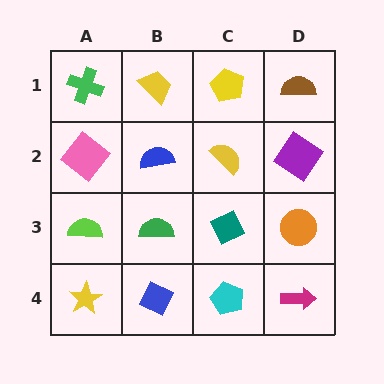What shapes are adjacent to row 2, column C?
A yellow pentagon (row 1, column C), a teal diamond (row 3, column C), a blue semicircle (row 2, column B), a purple diamond (row 2, column D).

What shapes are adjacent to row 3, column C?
A yellow semicircle (row 2, column C), a cyan pentagon (row 4, column C), a green semicircle (row 3, column B), an orange circle (row 3, column D).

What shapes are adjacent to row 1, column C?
A yellow semicircle (row 2, column C), a yellow trapezoid (row 1, column B), a brown semicircle (row 1, column D).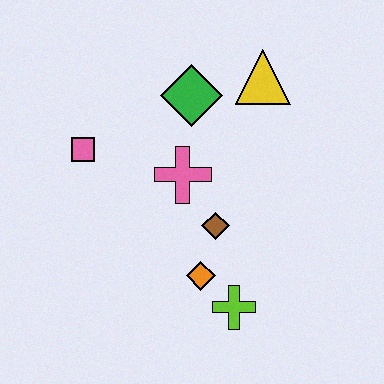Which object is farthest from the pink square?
The lime cross is farthest from the pink square.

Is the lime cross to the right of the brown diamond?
Yes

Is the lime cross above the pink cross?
No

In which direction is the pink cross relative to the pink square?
The pink cross is to the right of the pink square.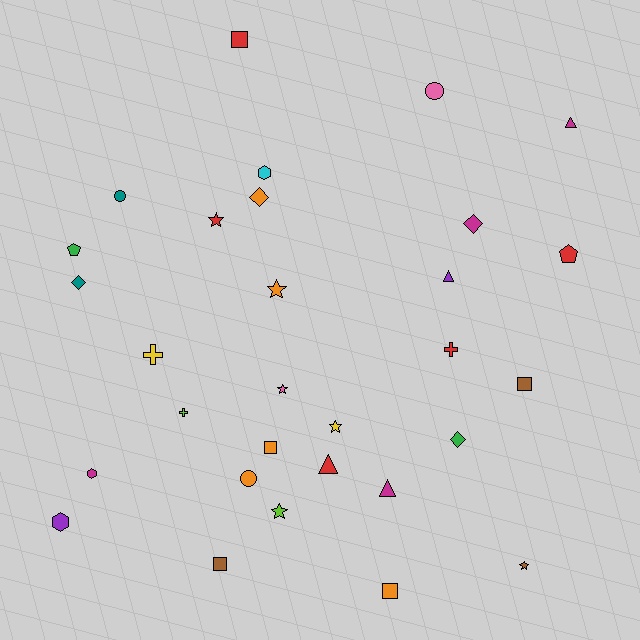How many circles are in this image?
There are 3 circles.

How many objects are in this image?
There are 30 objects.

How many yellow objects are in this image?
There are 2 yellow objects.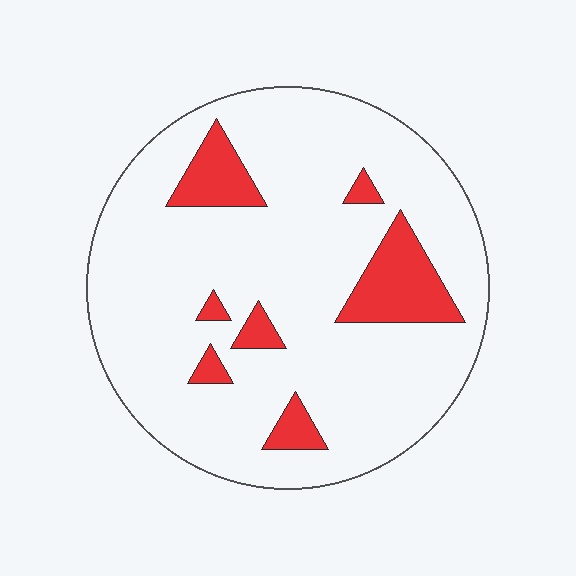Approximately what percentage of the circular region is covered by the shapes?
Approximately 15%.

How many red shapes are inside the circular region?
7.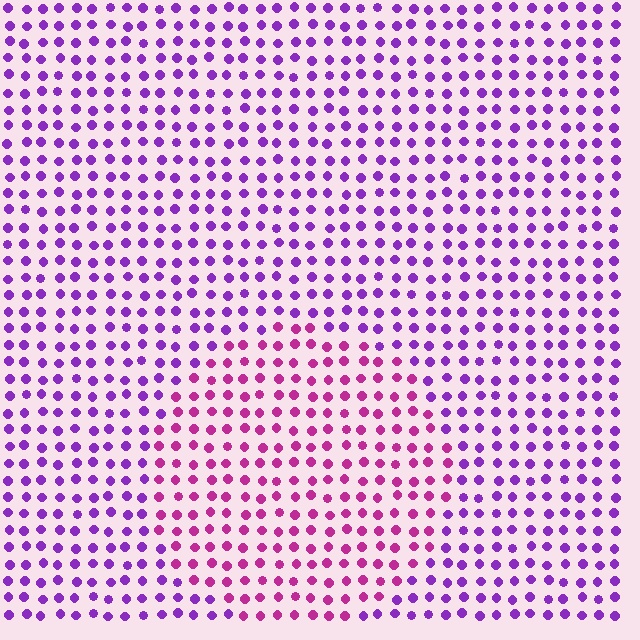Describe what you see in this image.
The image is filled with small purple elements in a uniform arrangement. A circle-shaped region is visible where the elements are tinted to a slightly different hue, forming a subtle color boundary.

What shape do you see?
I see a circle.